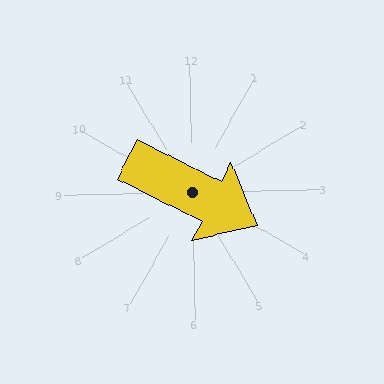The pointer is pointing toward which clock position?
Roughly 4 o'clock.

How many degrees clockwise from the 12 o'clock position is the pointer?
Approximately 118 degrees.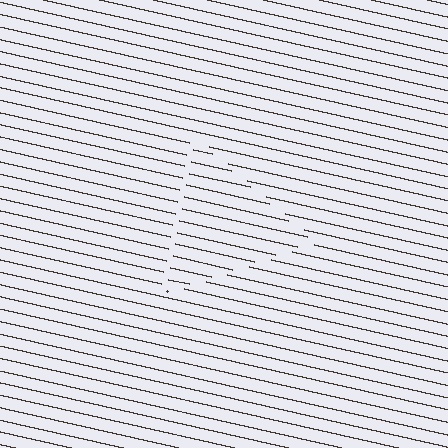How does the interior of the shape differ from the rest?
The interior of the shape contains the same grating, shifted by half a period — the contour is defined by the phase discontinuity where line-ends from the inner and outer gratings abut.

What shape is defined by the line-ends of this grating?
An illusory triangle. The interior of the shape contains the same grating, shifted by half a period — the contour is defined by the phase discontinuity where line-ends from the inner and outer gratings abut.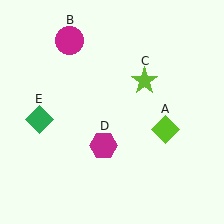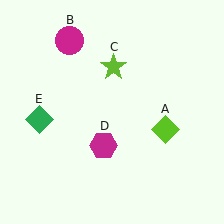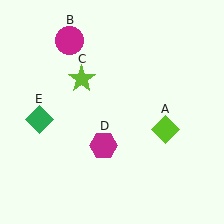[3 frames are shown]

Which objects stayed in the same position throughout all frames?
Lime diamond (object A) and magenta circle (object B) and magenta hexagon (object D) and green diamond (object E) remained stationary.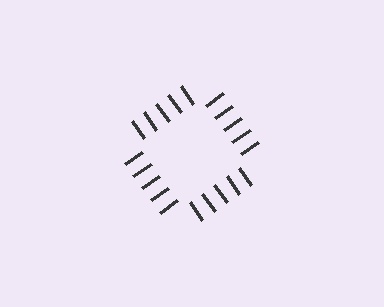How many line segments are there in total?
20 — 5 along each of the 4 edges.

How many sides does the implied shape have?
4 sides — the line-ends trace a square.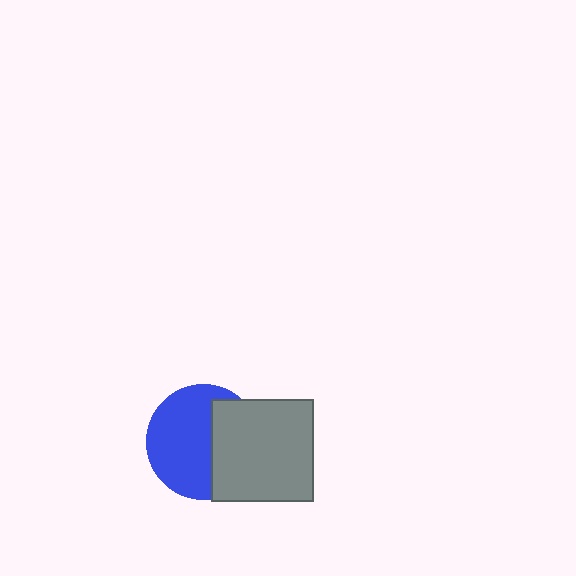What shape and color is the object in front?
The object in front is a gray square.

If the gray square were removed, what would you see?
You would see the complete blue circle.